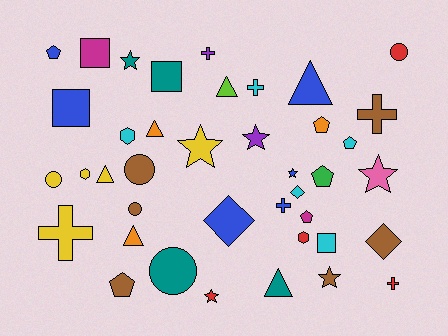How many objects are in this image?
There are 40 objects.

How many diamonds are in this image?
There are 3 diamonds.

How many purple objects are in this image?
There are 2 purple objects.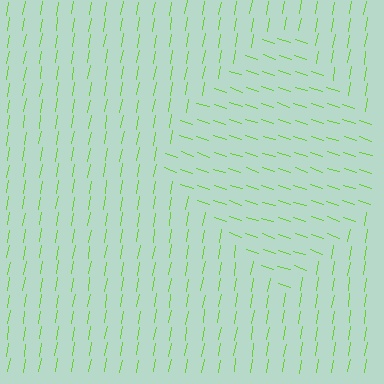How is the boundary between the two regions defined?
The boundary is defined purely by a change in line orientation (approximately 82 degrees difference). All lines are the same color and thickness.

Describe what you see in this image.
The image is filled with small lime line segments. A diamond region in the image has lines oriented differently from the surrounding lines, creating a visible texture boundary.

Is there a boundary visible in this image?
Yes, there is a texture boundary formed by a change in line orientation.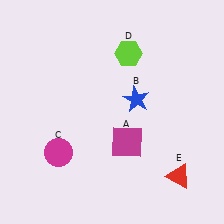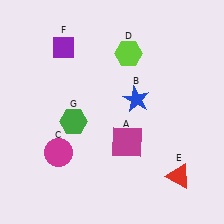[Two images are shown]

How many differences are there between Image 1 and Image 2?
There are 2 differences between the two images.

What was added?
A purple diamond (F), a green hexagon (G) were added in Image 2.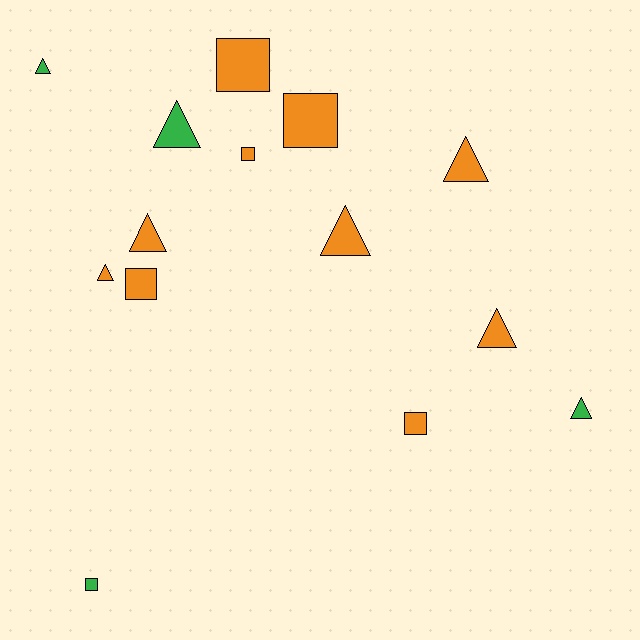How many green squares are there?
There is 1 green square.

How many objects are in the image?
There are 14 objects.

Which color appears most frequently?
Orange, with 10 objects.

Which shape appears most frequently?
Triangle, with 8 objects.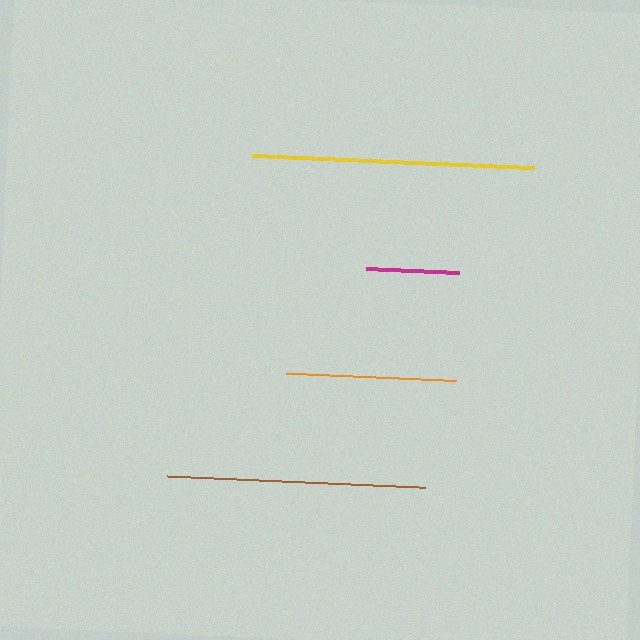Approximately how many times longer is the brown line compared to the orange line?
The brown line is approximately 1.5 times the length of the orange line.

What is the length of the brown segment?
The brown segment is approximately 258 pixels long.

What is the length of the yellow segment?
The yellow segment is approximately 282 pixels long.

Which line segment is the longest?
The yellow line is the longest at approximately 282 pixels.